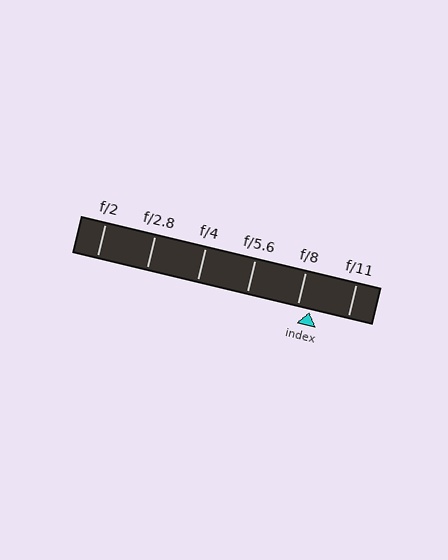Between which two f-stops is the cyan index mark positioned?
The index mark is between f/8 and f/11.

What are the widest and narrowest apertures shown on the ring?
The widest aperture shown is f/2 and the narrowest is f/11.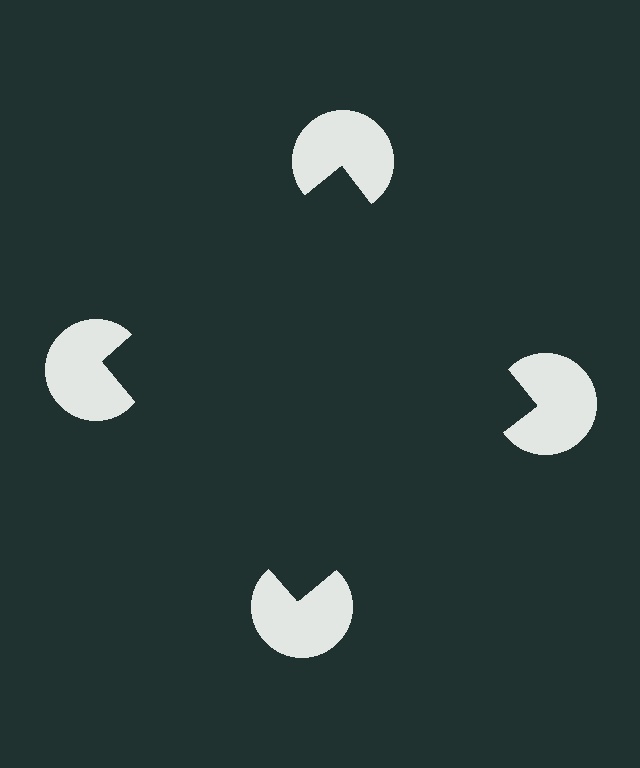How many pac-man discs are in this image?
There are 4 — one at each vertex of the illusory square.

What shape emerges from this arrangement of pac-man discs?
An illusory square — its edges are inferred from the aligned wedge cuts in the pac-man discs, not physically drawn.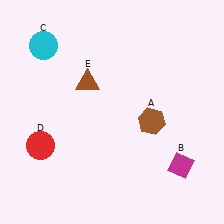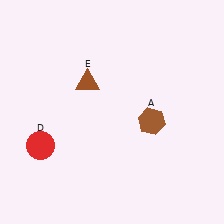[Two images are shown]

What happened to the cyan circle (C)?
The cyan circle (C) was removed in Image 2. It was in the top-left area of Image 1.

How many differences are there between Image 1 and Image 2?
There are 2 differences between the two images.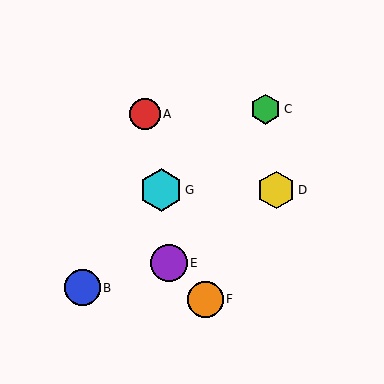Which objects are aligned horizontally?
Objects D, G are aligned horizontally.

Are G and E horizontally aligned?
No, G is at y≈190 and E is at y≈263.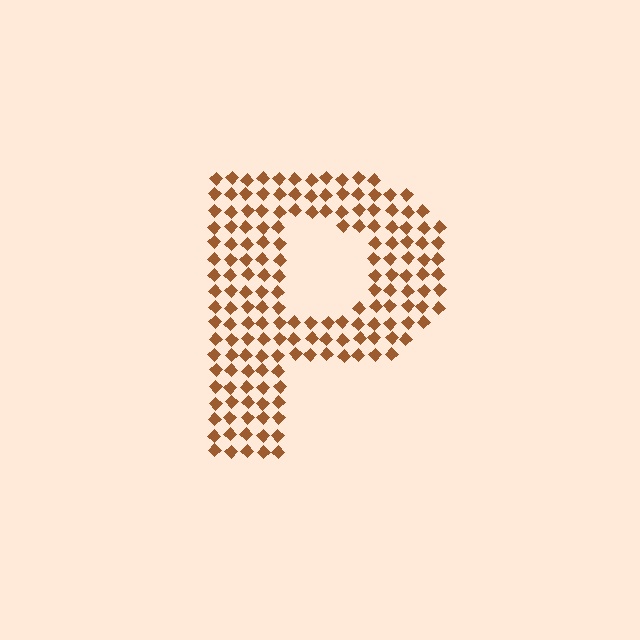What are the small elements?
The small elements are diamonds.